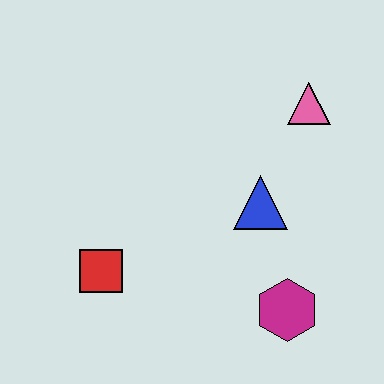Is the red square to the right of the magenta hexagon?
No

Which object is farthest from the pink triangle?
The red square is farthest from the pink triangle.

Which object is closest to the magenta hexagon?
The blue triangle is closest to the magenta hexagon.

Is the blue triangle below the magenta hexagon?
No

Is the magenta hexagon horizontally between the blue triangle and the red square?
No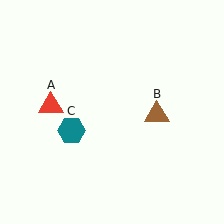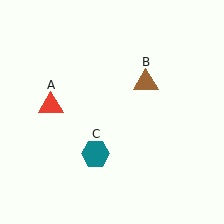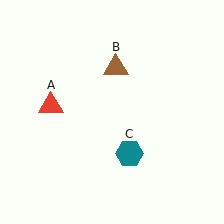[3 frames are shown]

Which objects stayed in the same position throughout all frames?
Red triangle (object A) remained stationary.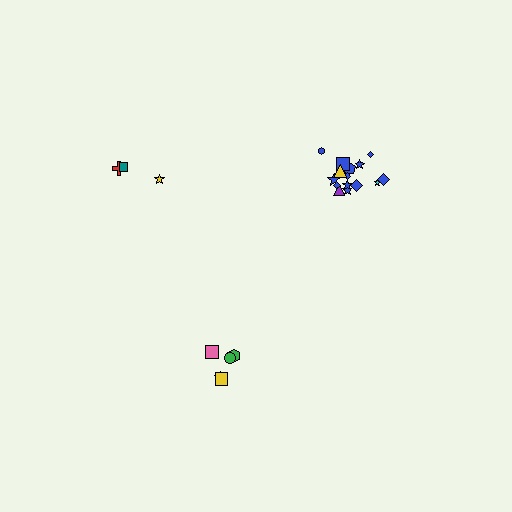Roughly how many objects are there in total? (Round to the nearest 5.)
Roughly 25 objects in total.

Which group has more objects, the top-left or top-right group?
The top-right group.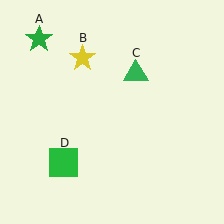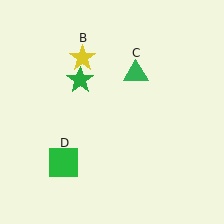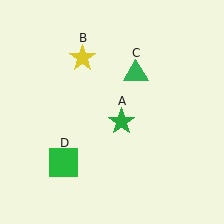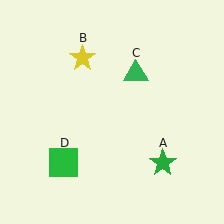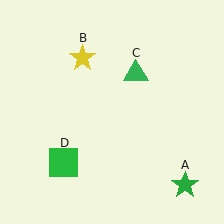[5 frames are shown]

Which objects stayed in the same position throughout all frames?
Yellow star (object B) and green triangle (object C) and green square (object D) remained stationary.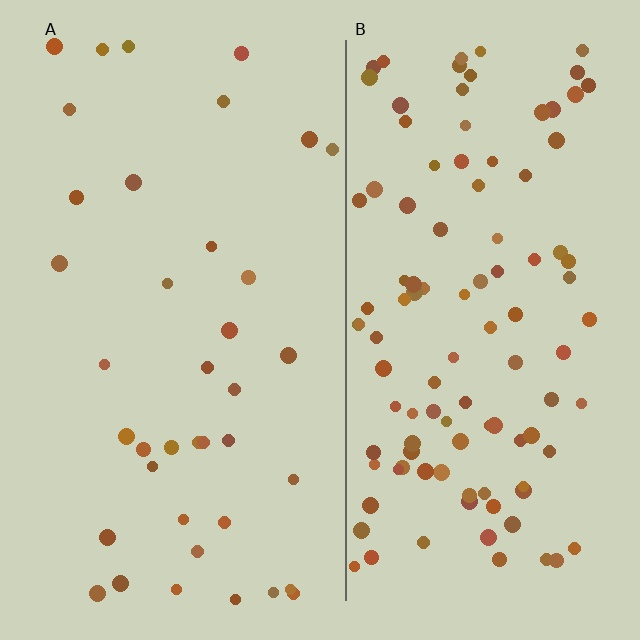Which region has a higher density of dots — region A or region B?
B (the right).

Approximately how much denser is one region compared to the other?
Approximately 2.8× — region B over region A.